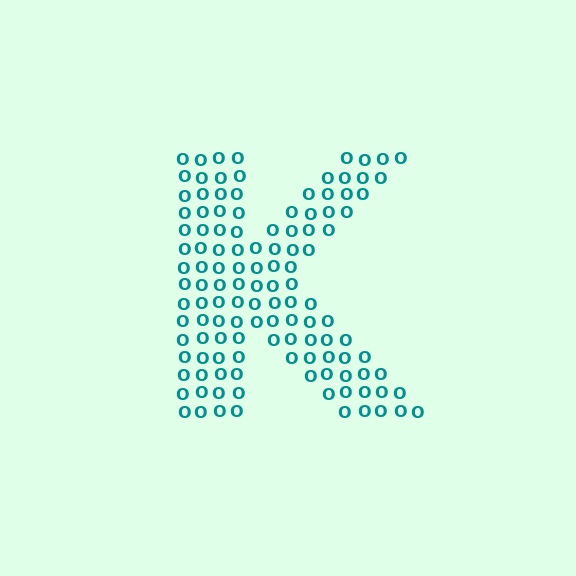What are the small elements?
The small elements are letter O's.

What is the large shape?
The large shape is the letter K.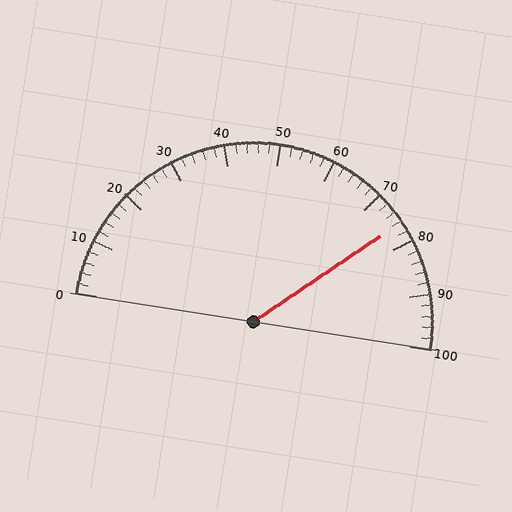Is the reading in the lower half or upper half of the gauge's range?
The reading is in the upper half of the range (0 to 100).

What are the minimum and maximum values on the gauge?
The gauge ranges from 0 to 100.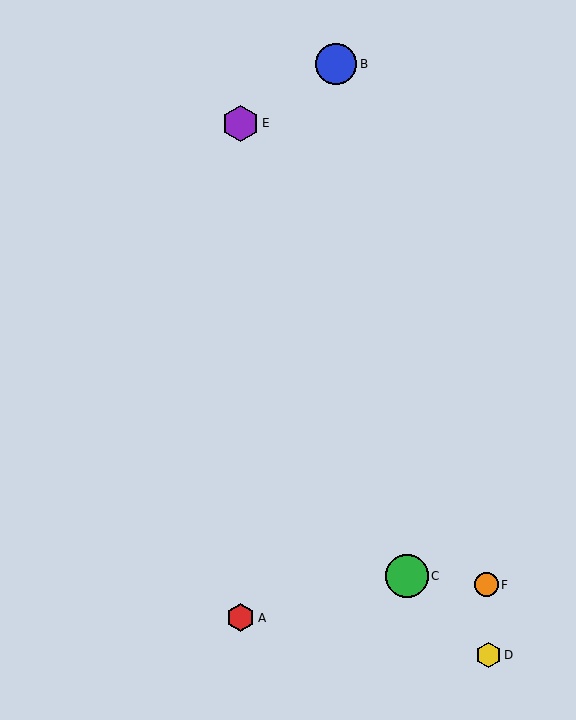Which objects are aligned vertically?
Objects A, E are aligned vertically.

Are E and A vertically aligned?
Yes, both are at x≈241.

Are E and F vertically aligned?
No, E is at x≈241 and F is at x≈486.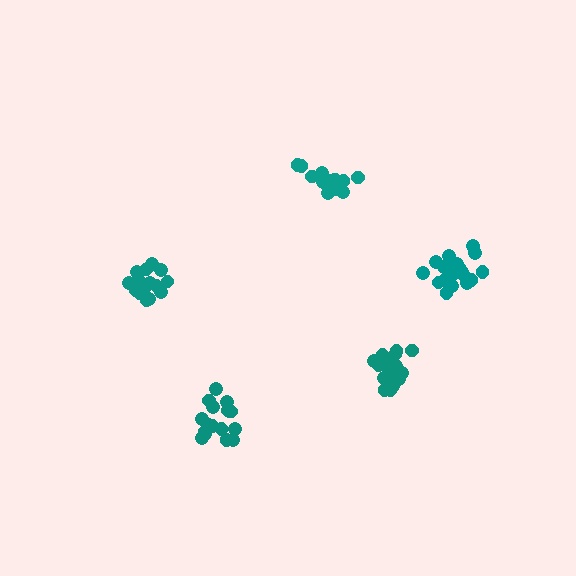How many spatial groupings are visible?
There are 5 spatial groupings.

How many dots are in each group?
Group 1: 18 dots, Group 2: 19 dots, Group 3: 17 dots, Group 4: 19 dots, Group 5: 18 dots (91 total).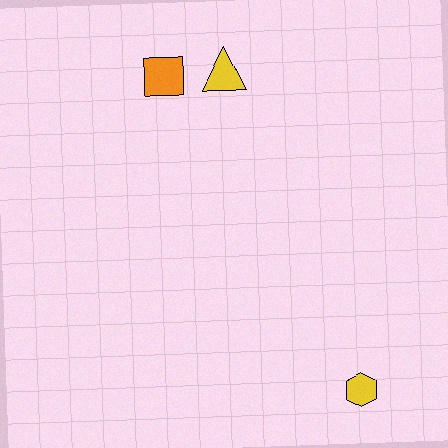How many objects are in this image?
There are 3 objects.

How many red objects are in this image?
There are no red objects.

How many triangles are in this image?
There is 1 triangle.